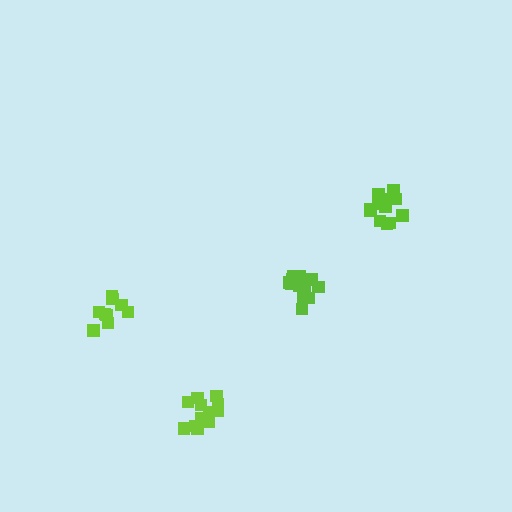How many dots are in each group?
Group 1: 13 dots, Group 2: 9 dots, Group 3: 14 dots, Group 4: 13 dots (49 total).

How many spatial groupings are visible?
There are 4 spatial groupings.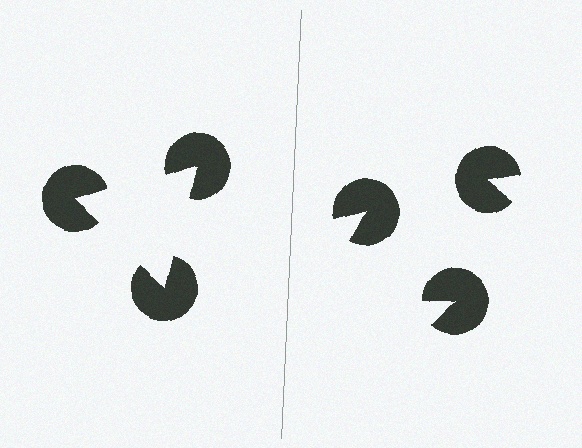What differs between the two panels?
The pac-man discs are positioned identically on both sides; only the wedge orientations differ. On the left they align to a triangle; on the right they are misaligned.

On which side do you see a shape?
An illusory triangle appears on the left side. On the right side the wedge cuts are rotated, so no coherent shape forms.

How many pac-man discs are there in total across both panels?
6 — 3 on each side.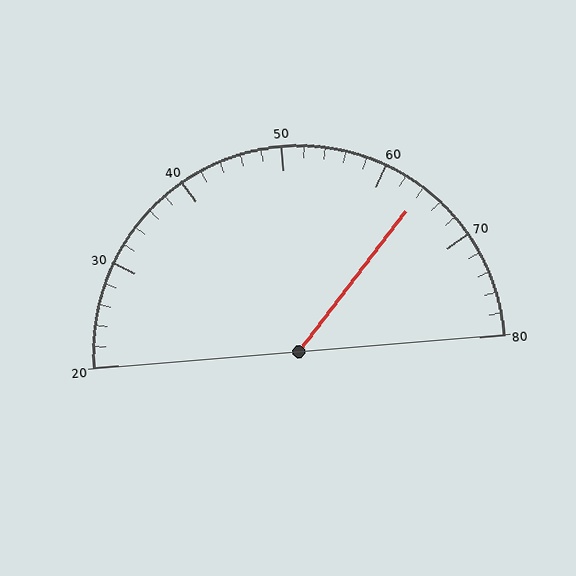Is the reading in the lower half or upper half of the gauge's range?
The reading is in the upper half of the range (20 to 80).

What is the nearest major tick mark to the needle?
The nearest major tick mark is 60.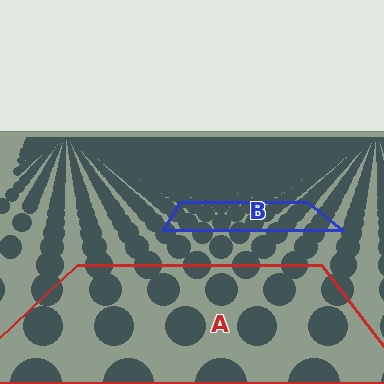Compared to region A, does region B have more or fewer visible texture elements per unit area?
Region B has more texture elements per unit area — they are packed more densely because it is farther away.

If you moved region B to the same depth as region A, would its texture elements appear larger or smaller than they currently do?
They would appear larger. At a closer depth, the same texture elements are projected at a bigger on-screen size.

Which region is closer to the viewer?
Region A is closer. The texture elements there are larger and more spread out.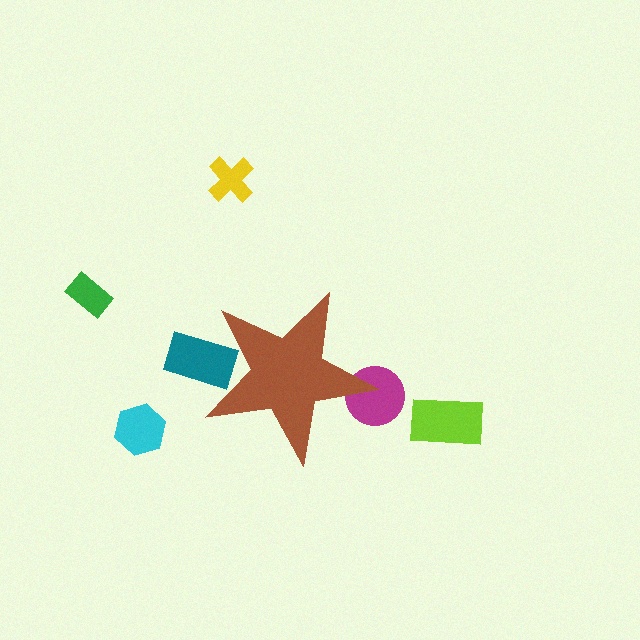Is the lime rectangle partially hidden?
No, the lime rectangle is fully visible.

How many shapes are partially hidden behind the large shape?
2 shapes are partially hidden.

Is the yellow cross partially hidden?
No, the yellow cross is fully visible.